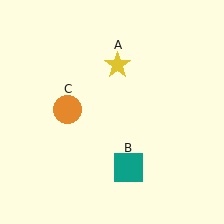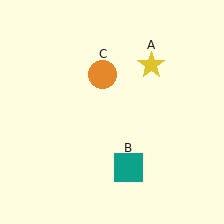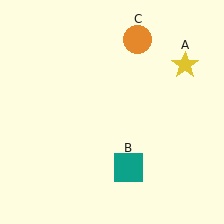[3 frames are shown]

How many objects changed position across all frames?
2 objects changed position: yellow star (object A), orange circle (object C).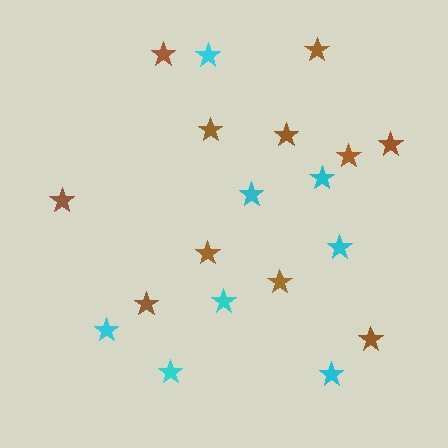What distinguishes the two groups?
There are 2 groups: one group of brown stars (11) and one group of cyan stars (8).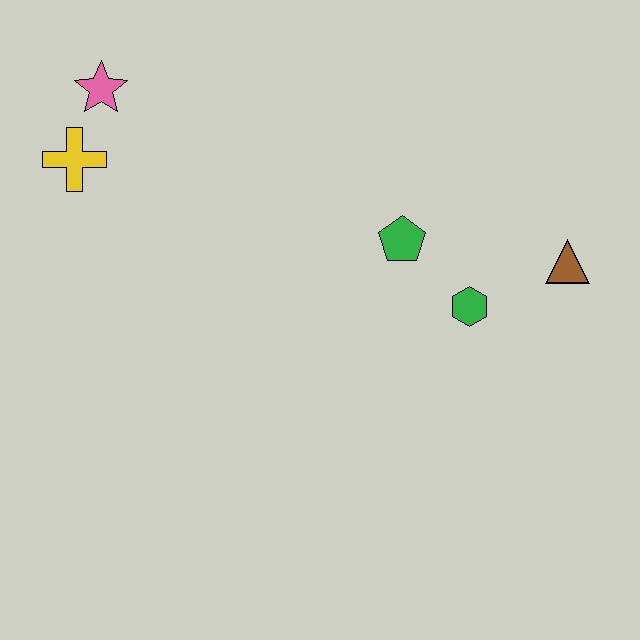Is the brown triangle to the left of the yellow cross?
No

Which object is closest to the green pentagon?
The green hexagon is closest to the green pentagon.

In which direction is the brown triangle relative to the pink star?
The brown triangle is to the right of the pink star.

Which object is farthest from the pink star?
The brown triangle is farthest from the pink star.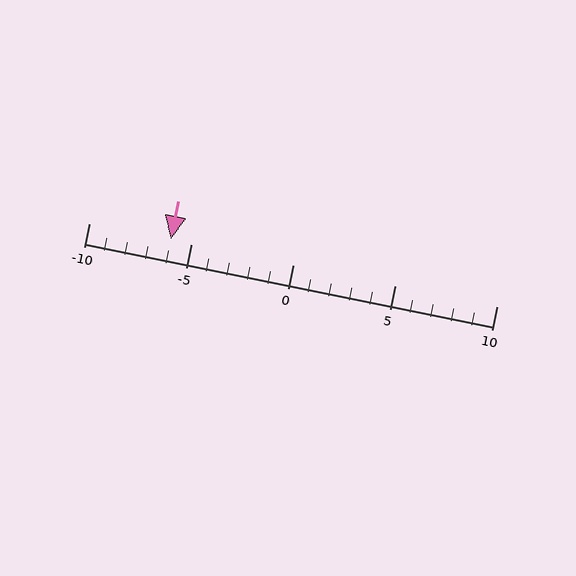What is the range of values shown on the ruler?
The ruler shows values from -10 to 10.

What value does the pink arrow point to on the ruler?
The pink arrow points to approximately -6.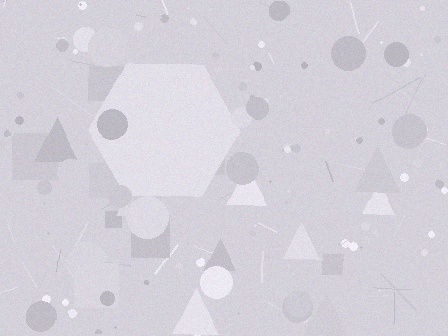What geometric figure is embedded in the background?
A hexagon is embedded in the background.